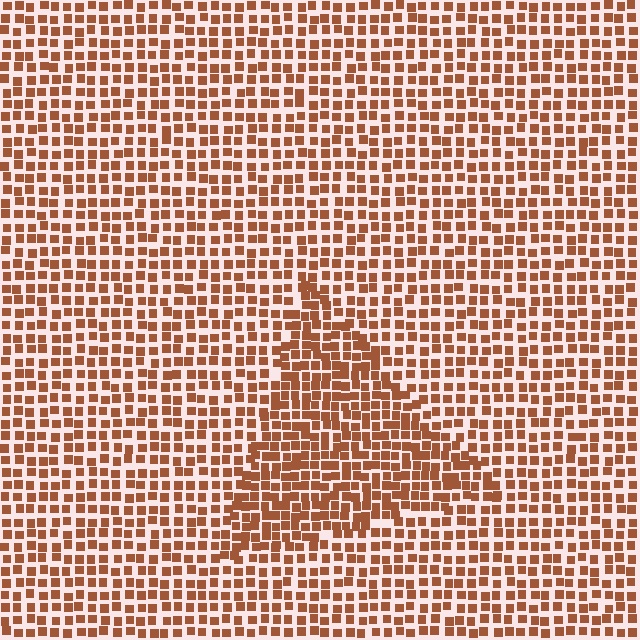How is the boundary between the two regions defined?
The boundary is defined by a change in element density (approximately 1.5x ratio). All elements are the same color, size, and shape.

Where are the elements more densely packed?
The elements are more densely packed inside the triangle boundary.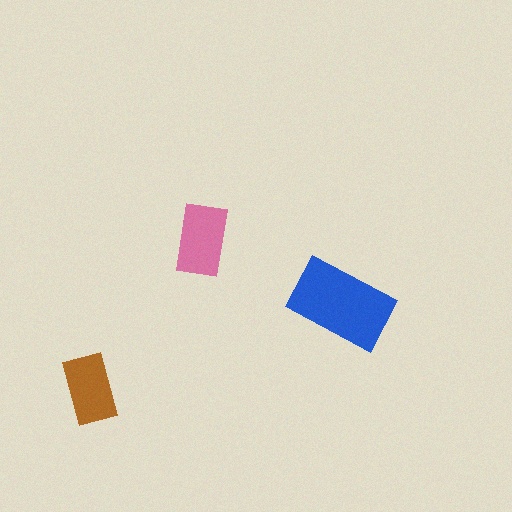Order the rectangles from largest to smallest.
the blue one, the pink one, the brown one.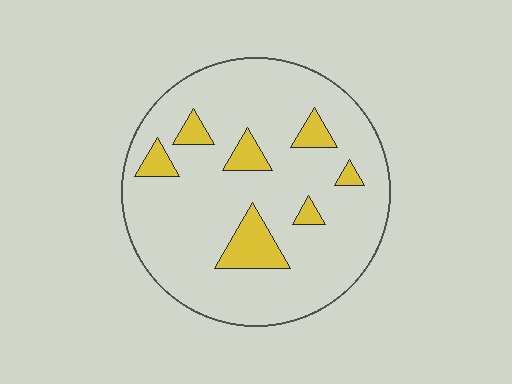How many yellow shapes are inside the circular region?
7.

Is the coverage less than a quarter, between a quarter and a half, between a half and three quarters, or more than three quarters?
Less than a quarter.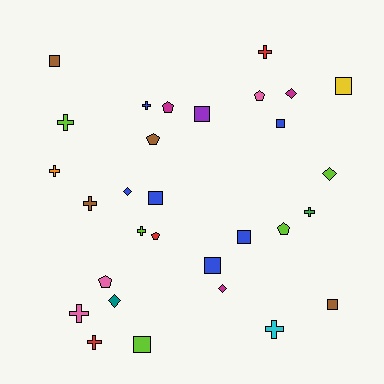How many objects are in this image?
There are 30 objects.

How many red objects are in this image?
There are 3 red objects.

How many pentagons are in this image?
There are 6 pentagons.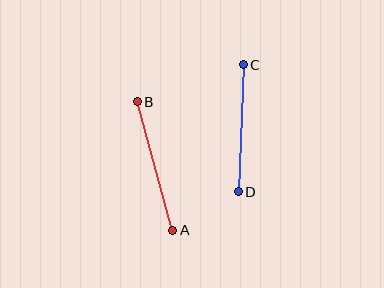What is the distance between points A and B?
The distance is approximately 133 pixels.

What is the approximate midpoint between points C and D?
The midpoint is at approximately (241, 128) pixels.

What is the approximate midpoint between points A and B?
The midpoint is at approximately (155, 166) pixels.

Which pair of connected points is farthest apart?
Points A and B are farthest apart.